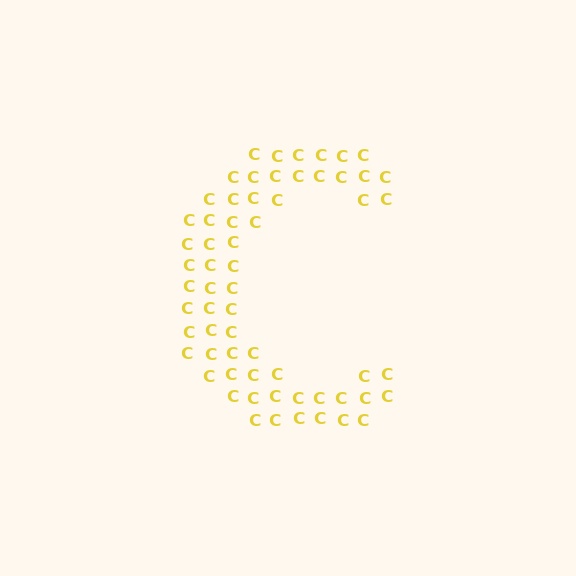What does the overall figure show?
The overall figure shows the letter C.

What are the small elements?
The small elements are letter C's.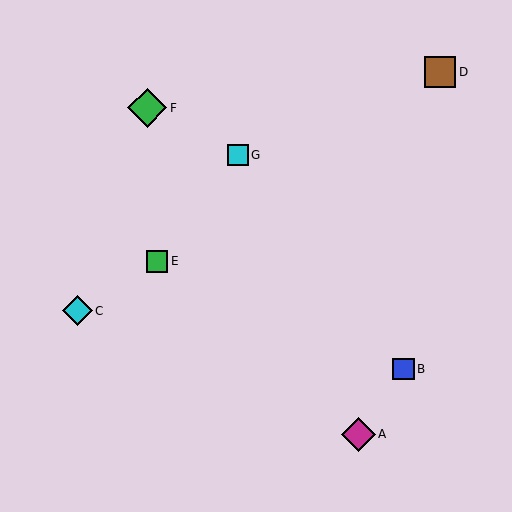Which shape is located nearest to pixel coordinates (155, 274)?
The green square (labeled E) at (157, 261) is nearest to that location.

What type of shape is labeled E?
Shape E is a green square.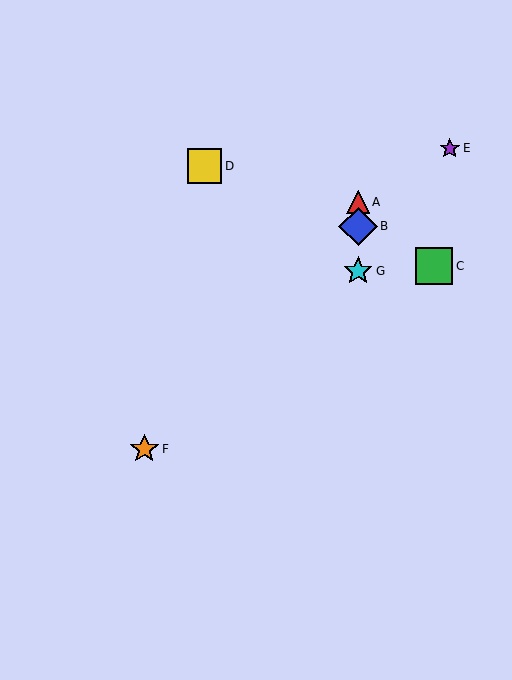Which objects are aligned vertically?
Objects A, B, G are aligned vertically.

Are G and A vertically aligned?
Yes, both are at x≈358.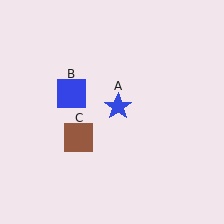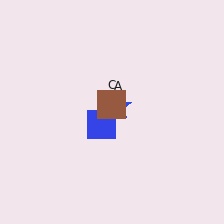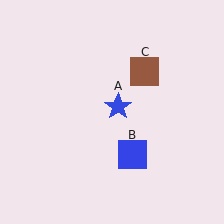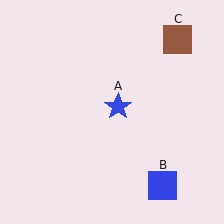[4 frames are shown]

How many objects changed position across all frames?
2 objects changed position: blue square (object B), brown square (object C).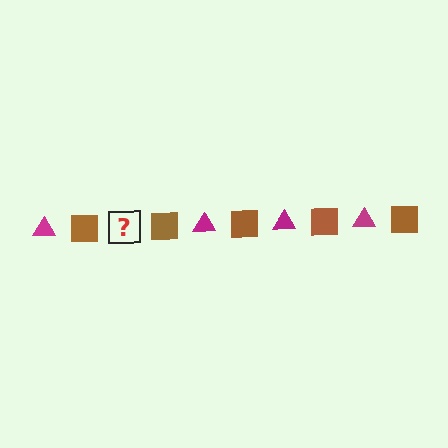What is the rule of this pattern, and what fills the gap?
The rule is that the pattern alternates between magenta triangle and brown square. The gap should be filled with a magenta triangle.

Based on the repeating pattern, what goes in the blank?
The blank should be a magenta triangle.